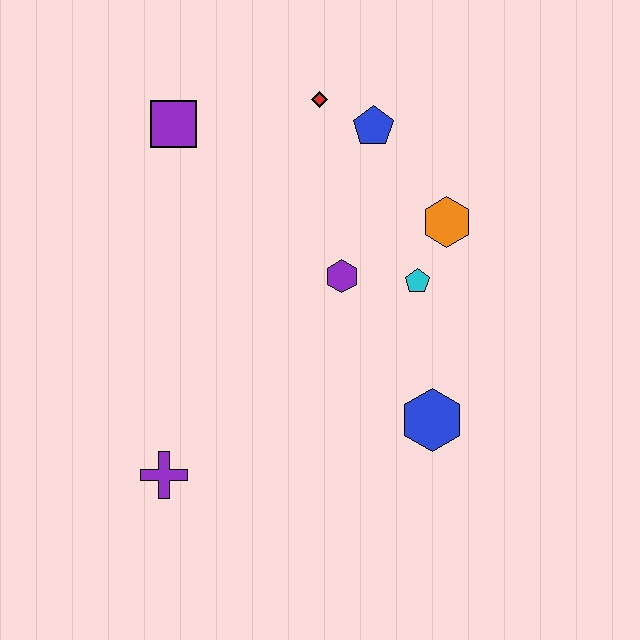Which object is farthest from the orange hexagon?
The purple cross is farthest from the orange hexagon.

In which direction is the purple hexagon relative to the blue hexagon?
The purple hexagon is above the blue hexagon.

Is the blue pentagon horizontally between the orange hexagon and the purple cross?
Yes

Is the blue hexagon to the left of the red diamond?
No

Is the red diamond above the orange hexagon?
Yes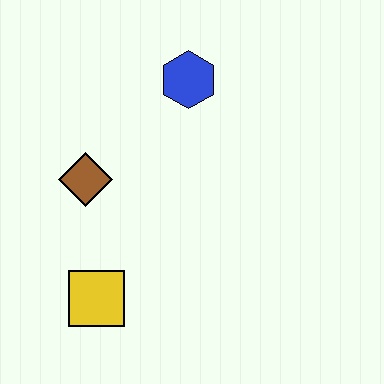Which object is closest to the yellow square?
The brown diamond is closest to the yellow square.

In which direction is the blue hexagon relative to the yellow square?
The blue hexagon is above the yellow square.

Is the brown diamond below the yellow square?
No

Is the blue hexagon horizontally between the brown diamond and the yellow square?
No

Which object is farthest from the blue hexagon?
The yellow square is farthest from the blue hexagon.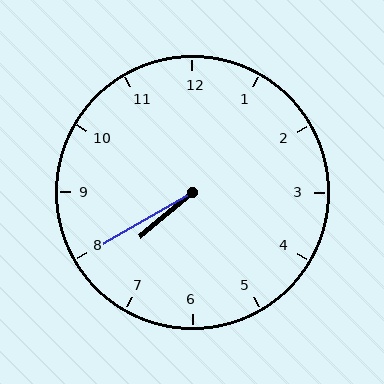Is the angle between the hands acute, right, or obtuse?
It is acute.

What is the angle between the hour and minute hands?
Approximately 10 degrees.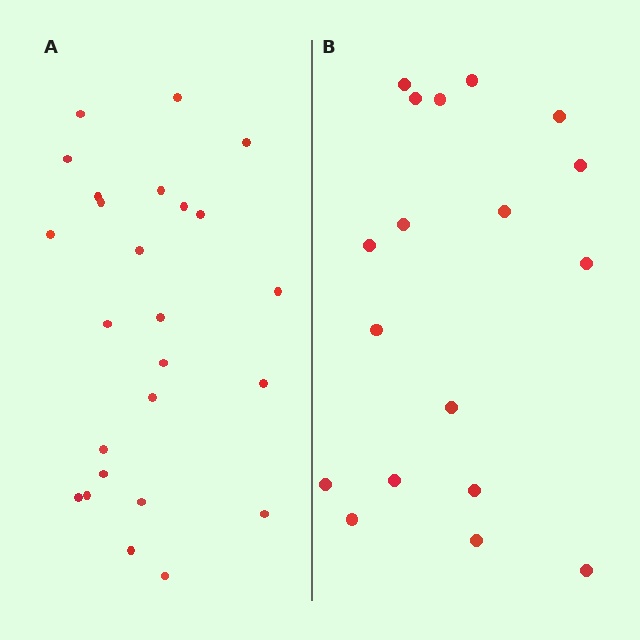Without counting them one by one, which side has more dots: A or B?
Region A (the left region) has more dots.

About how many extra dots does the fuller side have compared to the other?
Region A has roughly 8 or so more dots than region B.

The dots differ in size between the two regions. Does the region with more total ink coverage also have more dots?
No. Region B has more total ink coverage because its dots are larger, but region A actually contains more individual dots. Total area can be misleading — the number of items is what matters here.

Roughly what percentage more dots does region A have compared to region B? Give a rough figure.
About 40% more.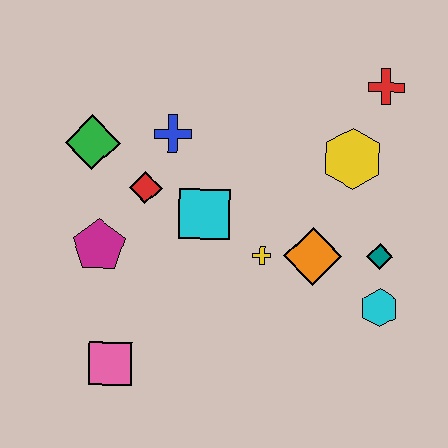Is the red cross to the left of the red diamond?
No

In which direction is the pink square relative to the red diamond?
The pink square is below the red diamond.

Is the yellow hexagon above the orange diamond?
Yes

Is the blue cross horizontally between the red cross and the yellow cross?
No